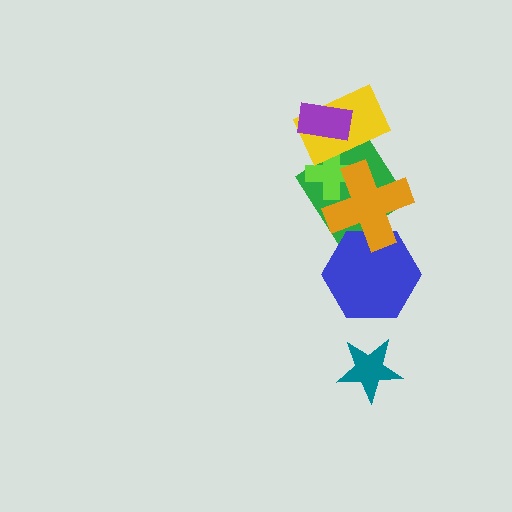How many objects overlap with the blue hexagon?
1 object overlaps with the blue hexagon.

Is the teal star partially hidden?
No, no other shape covers it.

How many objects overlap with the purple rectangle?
1 object overlaps with the purple rectangle.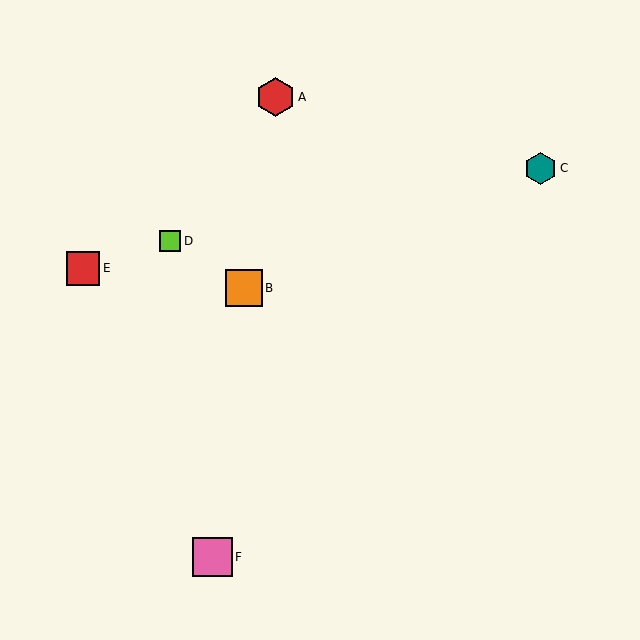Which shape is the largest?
The pink square (labeled F) is the largest.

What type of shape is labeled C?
Shape C is a teal hexagon.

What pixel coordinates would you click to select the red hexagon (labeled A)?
Click at (276, 97) to select the red hexagon A.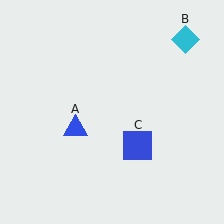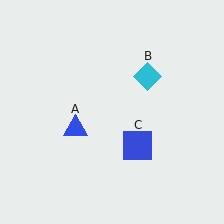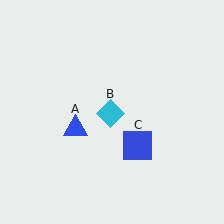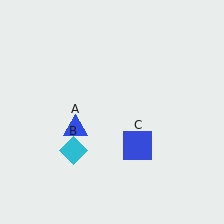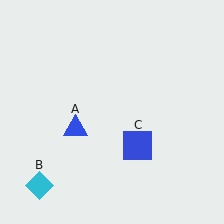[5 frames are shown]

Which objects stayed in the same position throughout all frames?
Blue triangle (object A) and blue square (object C) remained stationary.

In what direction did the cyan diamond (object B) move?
The cyan diamond (object B) moved down and to the left.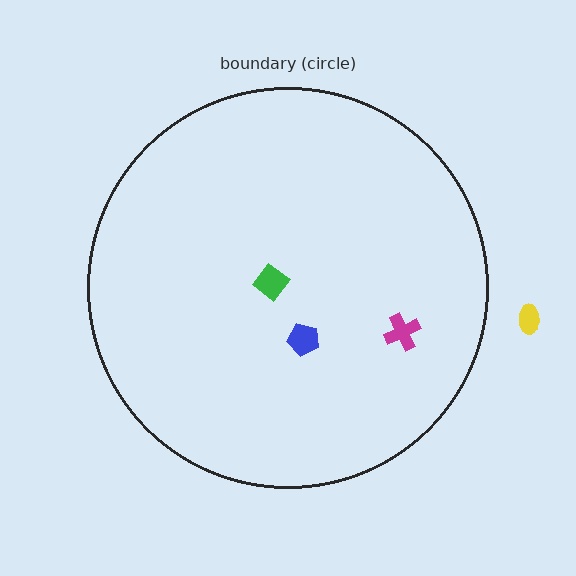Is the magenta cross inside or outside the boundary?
Inside.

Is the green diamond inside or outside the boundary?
Inside.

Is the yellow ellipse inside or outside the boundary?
Outside.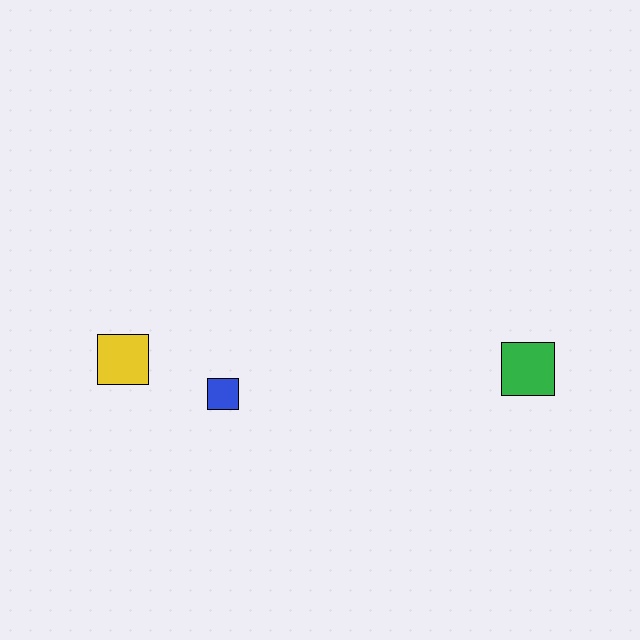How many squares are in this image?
There are 3 squares.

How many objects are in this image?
There are 3 objects.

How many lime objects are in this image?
There are no lime objects.